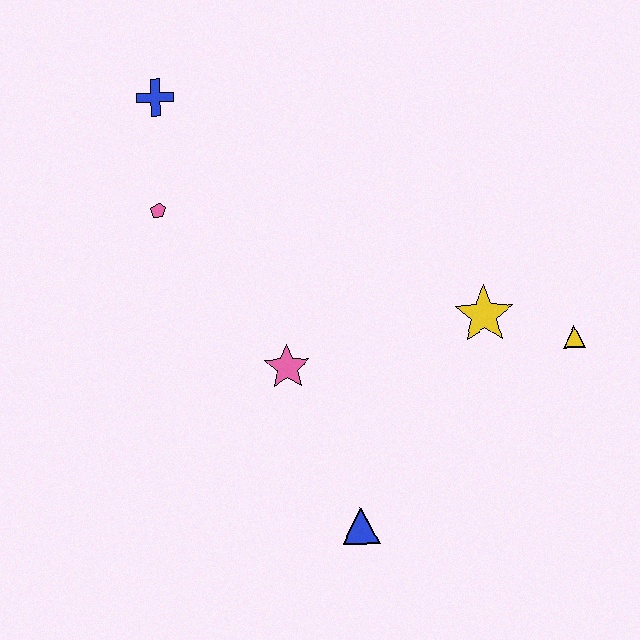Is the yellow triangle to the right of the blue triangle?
Yes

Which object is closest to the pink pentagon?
The blue cross is closest to the pink pentagon.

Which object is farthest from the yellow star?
The blue cross is farthest from the yellow star.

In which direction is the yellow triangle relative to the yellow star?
The yellow triangle is to the right of the yellow star.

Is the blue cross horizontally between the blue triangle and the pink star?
No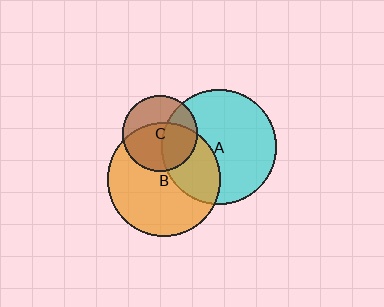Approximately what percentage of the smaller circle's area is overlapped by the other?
Approximately 60%.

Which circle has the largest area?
Circle A (cyan).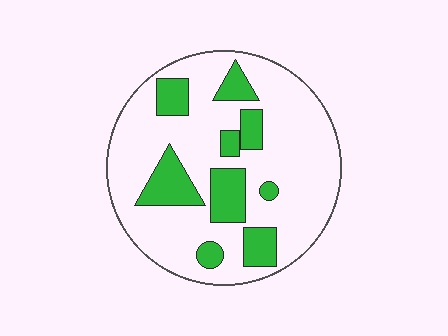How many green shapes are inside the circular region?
9.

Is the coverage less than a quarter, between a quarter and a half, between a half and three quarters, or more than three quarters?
Less than a quarter.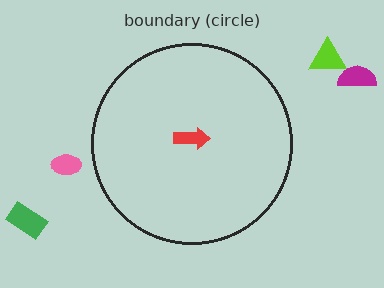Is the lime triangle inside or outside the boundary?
Outside.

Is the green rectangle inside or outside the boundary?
Outside.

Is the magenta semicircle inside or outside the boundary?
Outside.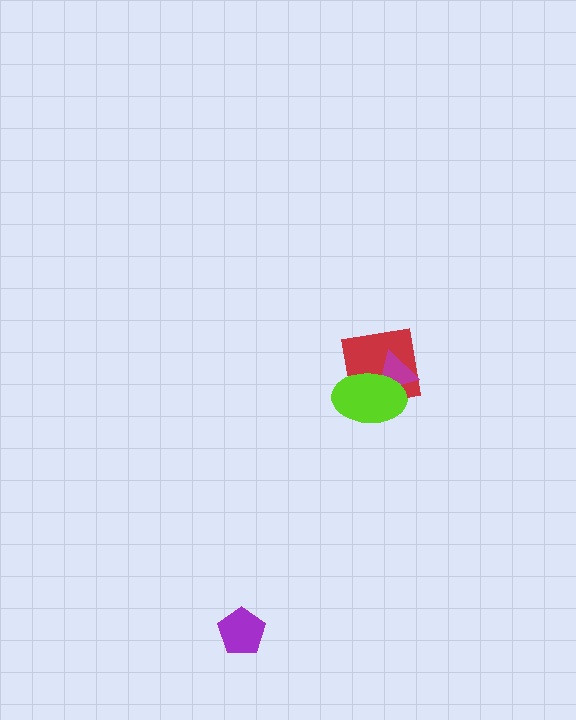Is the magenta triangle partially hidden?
Yes, it is partially covered by another shape.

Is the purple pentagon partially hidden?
No, no other shape covers it.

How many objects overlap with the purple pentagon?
0 objects overlap with the purple pentagon.